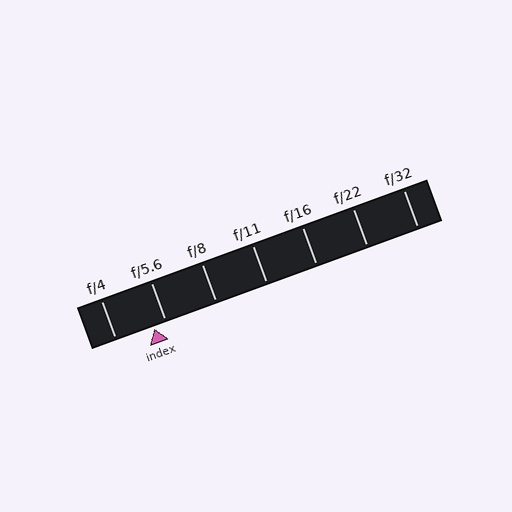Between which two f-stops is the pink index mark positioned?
The index mark is between f/4 and f/5.6.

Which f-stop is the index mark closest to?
The index mark is closest to f/5.6.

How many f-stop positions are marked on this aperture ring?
There are 7 f-stop positions marked.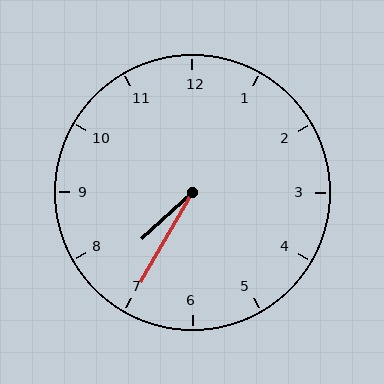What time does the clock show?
7:35.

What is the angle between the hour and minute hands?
Approximately 18 degrees.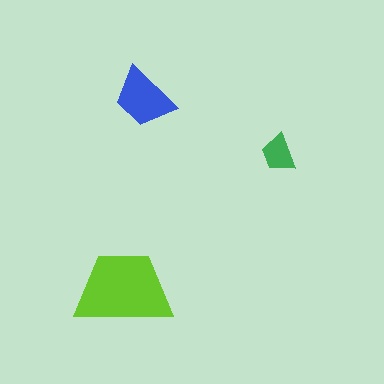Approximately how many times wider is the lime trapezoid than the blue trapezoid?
About 1.5 times wider.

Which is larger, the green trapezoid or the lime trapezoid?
The lime one.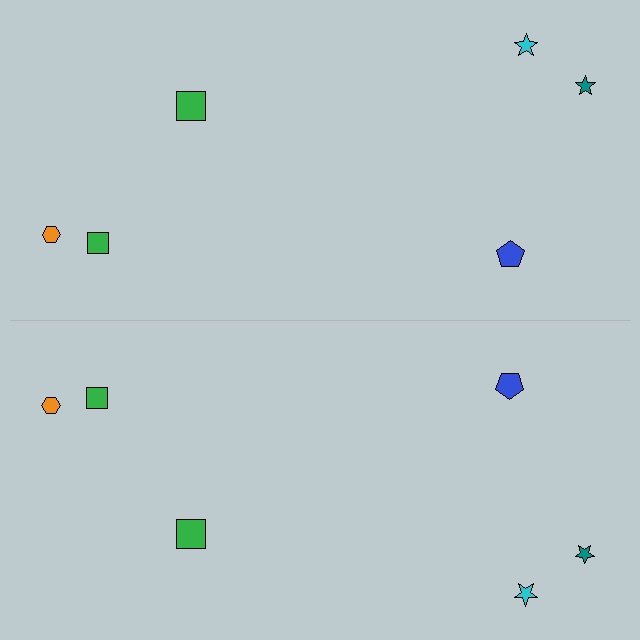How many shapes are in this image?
There are 12 shapes in this image.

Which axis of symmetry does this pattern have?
The pattern has a horizontal axis of symmetry running through the center of the image.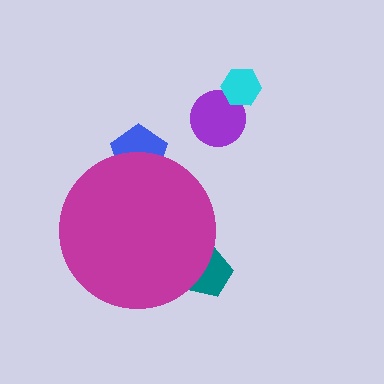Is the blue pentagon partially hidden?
Yes, the blue pentagon is partially hidden behind the magenta circle.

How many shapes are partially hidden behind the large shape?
2 shapes are partially hidden.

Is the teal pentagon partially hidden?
Yes, the teal pentagon is partially hidden behind the magenta circle.